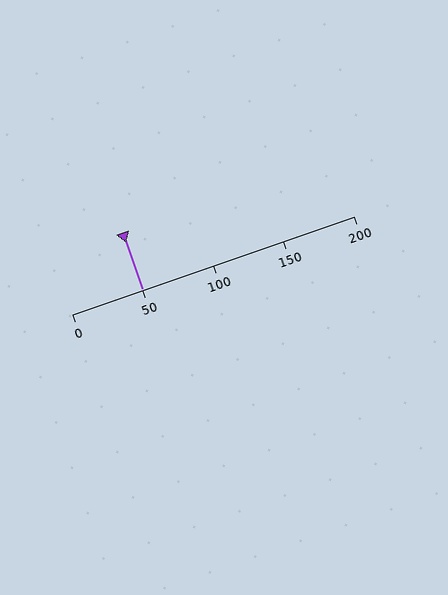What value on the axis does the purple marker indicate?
The marker indicates approximately 50.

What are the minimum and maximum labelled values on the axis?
The axis runs from 0 to 200.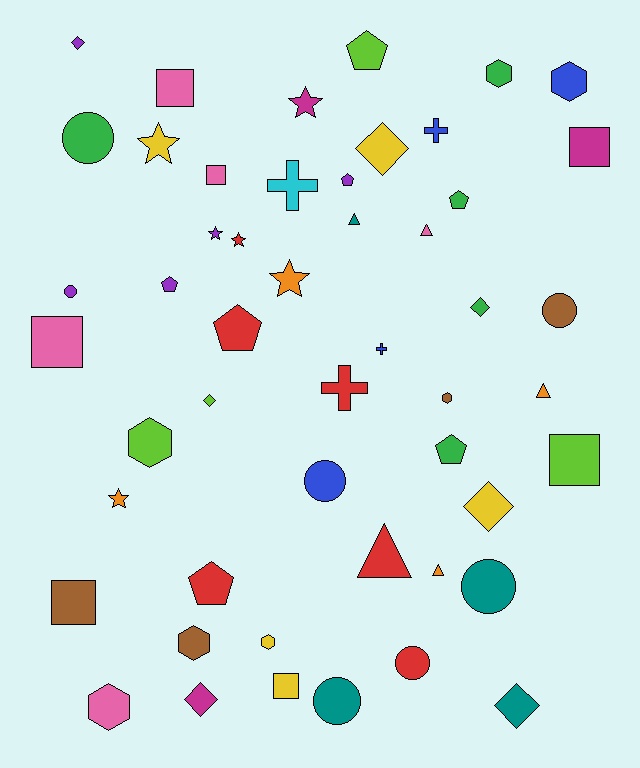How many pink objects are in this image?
There are 5 pink objects.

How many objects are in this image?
There are 50 objects.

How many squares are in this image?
There are 7 squares.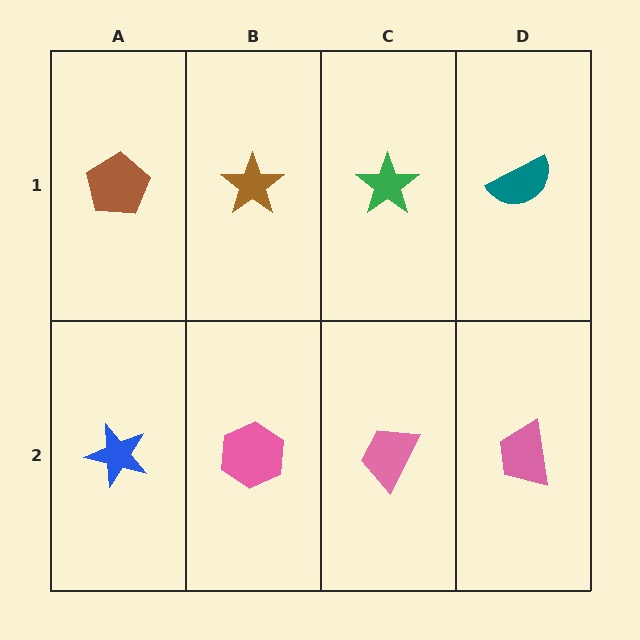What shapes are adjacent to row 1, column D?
A pink trapezoid (row 2, column D), a green star (row 1, column C).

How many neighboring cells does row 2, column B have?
3.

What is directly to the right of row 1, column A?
A brown star.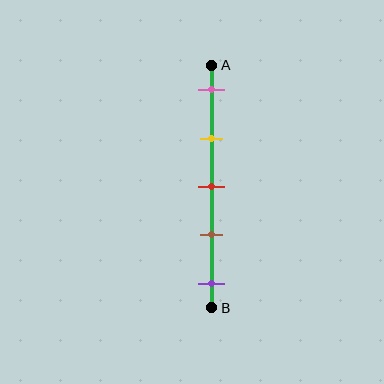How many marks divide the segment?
There are 5 marks dividing the segment.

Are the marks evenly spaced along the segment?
Yes, the marks are approximately evenly spaced.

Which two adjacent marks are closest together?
The red and brown marks are the closest adjacent pair.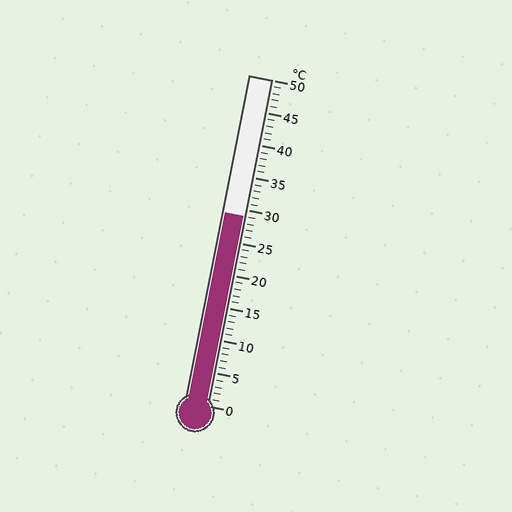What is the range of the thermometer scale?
The thermometer scale ranges from 0°C to 50°C.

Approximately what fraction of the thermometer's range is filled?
The thermometer is filled to approximately 60% of its range.